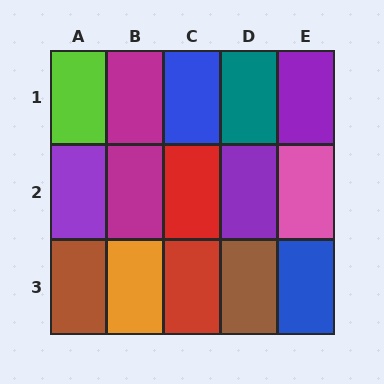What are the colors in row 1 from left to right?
Lime, magenta, blue, teal, purple.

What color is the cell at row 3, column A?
Brown.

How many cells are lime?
1 cell is lime.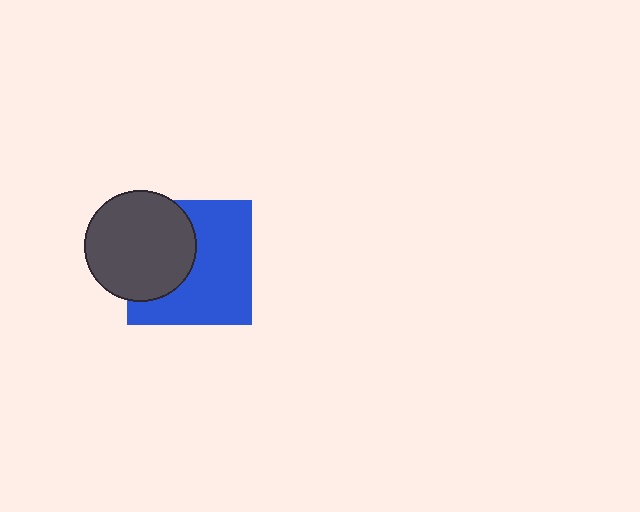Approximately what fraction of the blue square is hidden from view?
Roughly 39% of the blue square is hidden behind the dark gray circle.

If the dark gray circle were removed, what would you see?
You would see the complete blue square.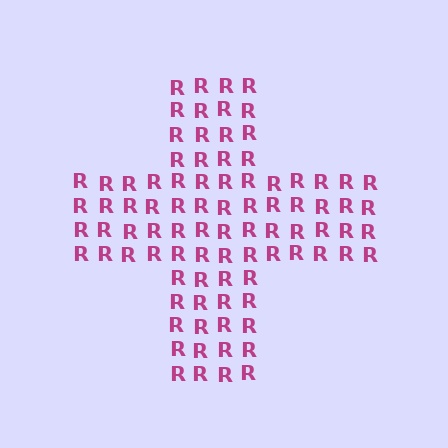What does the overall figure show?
The overall figure shows a cross.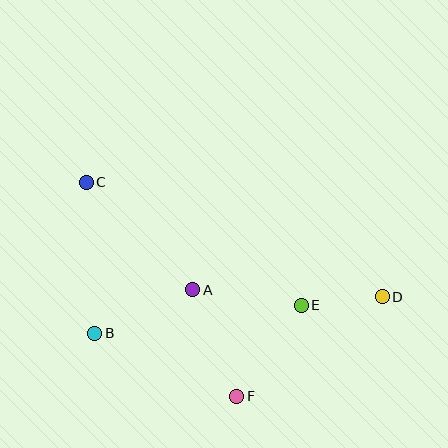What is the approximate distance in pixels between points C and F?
The distance between C and F is approximately 262 pixels.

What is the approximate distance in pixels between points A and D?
The distance between A and D is approximately 190 pixels.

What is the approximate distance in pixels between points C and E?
The distance between C and E is approximately 247 pixels.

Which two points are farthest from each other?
Points C and D are farthest from each other.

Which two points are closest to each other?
Points D and E are closest to each other.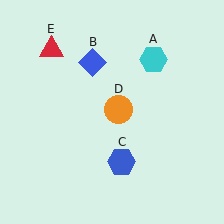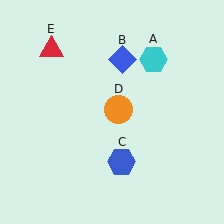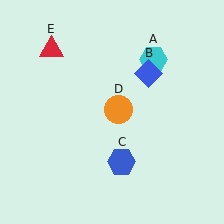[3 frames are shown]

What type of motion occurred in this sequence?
The blue diamond (object B) rotated clockwise around the center of the scene.